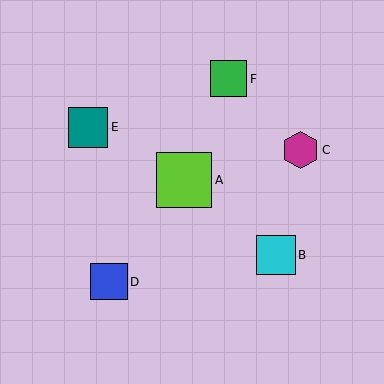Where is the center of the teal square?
The center of the teal square is at (88, 127).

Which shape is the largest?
The lime square (labeled A) is the largest.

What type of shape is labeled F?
Shape F is a green square.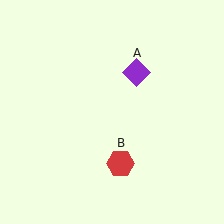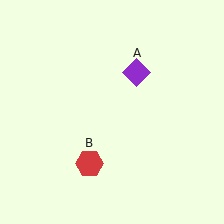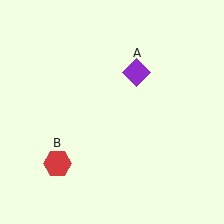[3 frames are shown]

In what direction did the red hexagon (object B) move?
The red hexagon (object B) moved left.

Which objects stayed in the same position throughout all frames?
Purple diamond (object A) remained stationary.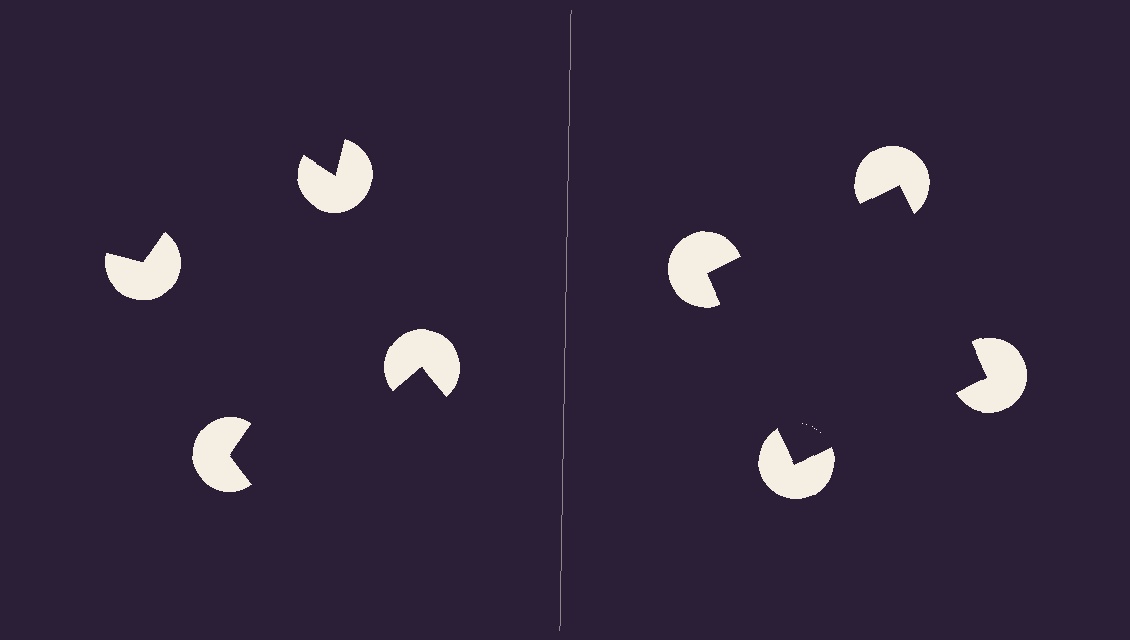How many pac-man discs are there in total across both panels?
8 — 4 on each side.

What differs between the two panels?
The pac-man discs are positioned identically on both sides; only the wedge orientations differ. On the right they align to a square; on the left they are misaligned.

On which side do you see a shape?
An illusory square appears on the right side. On the left side the wedge cuts are rotated, so no coherent shape forms.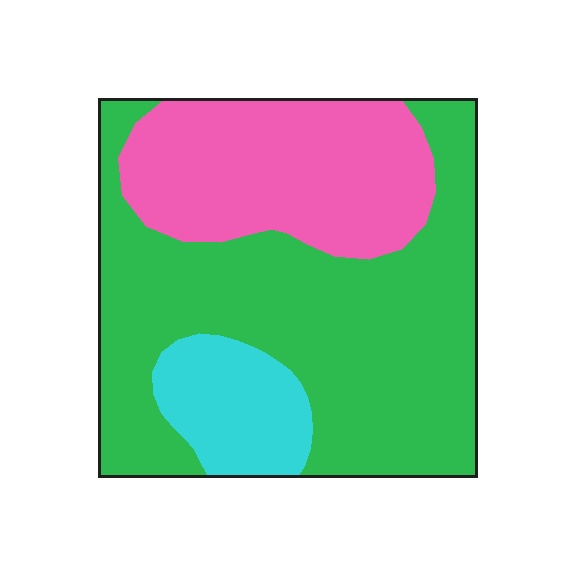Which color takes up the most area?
Green, at roughly 60%.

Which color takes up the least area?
Cyan, at roughly 10%.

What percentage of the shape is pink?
Pink takes up about one third (1/3) of the shape.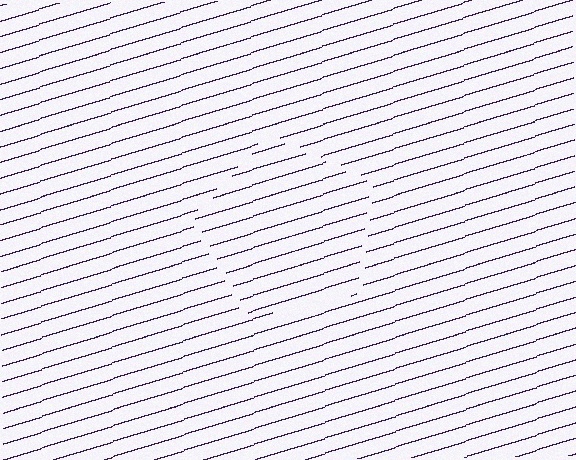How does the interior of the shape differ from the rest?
The interior of the shape contains the same grating, shifted by half a period — the contour is defined by the phase discontinuity where line-ends from the inner and outer gratings abut.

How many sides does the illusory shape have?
5 sides — the line-ends trace a pentagon.